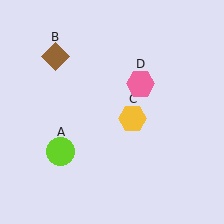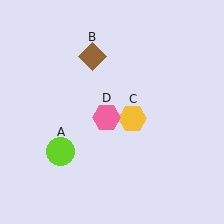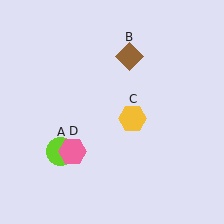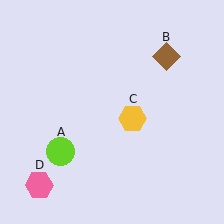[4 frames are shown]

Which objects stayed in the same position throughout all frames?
Lime circle (object A) and yellow hexagon (object C) remained stationary.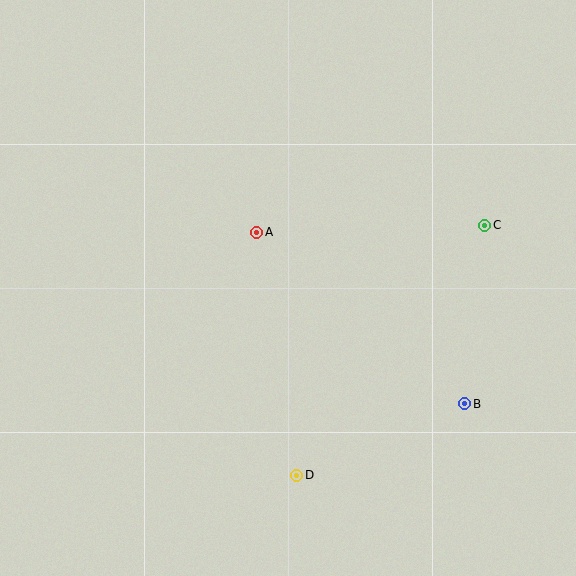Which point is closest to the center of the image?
Point A at (257, 232) is closest to the center.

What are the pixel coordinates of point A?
Point A is at (257, 232).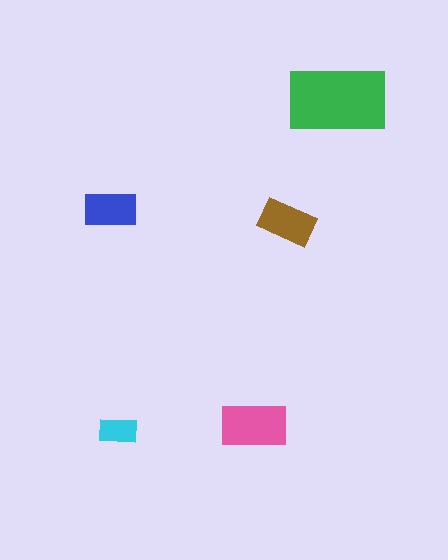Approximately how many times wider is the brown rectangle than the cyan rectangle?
About 1.5 times wider.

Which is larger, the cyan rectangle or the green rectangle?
The green one.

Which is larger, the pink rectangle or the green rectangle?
The green one.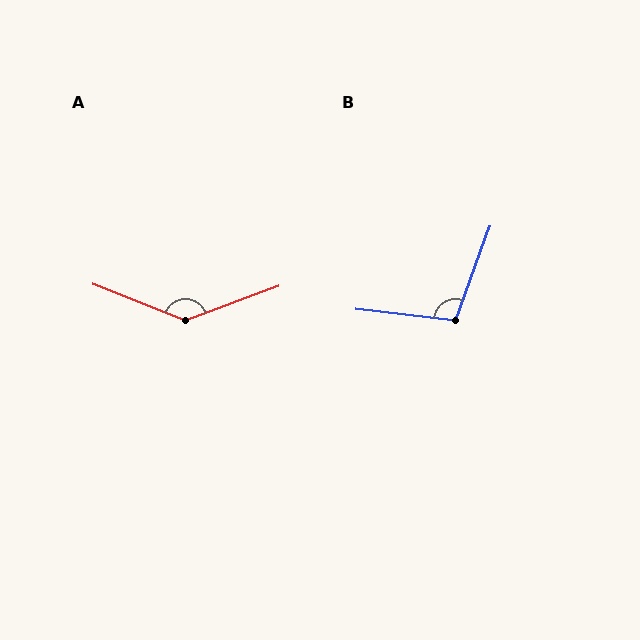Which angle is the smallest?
B, at approximately 104 degrees.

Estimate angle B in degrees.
Approximately 104 degrees.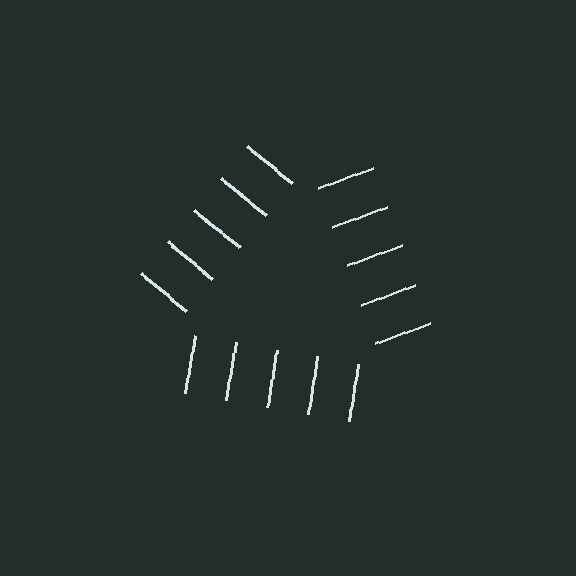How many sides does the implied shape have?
3 sides — the line-ends trace a triangle.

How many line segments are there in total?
15 — 5 along each of the 3 edges.